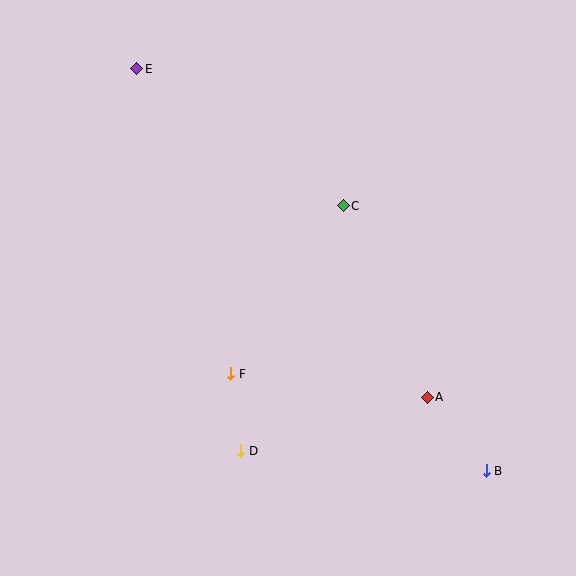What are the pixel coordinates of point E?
Point E is at (137, 69).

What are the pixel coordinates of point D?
Point D is at (241, 451).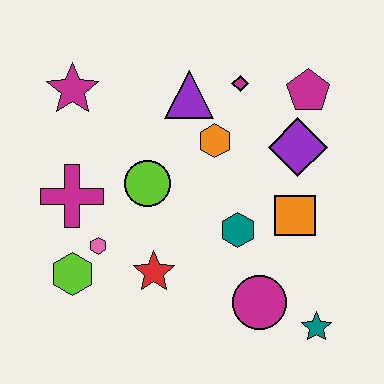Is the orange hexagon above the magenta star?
No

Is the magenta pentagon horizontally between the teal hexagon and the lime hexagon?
No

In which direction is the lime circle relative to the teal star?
The lime circle is to the left of the teal star.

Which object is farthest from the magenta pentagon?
The lime hexagon is farthest from the magenta pentagon.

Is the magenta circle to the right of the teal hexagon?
Yes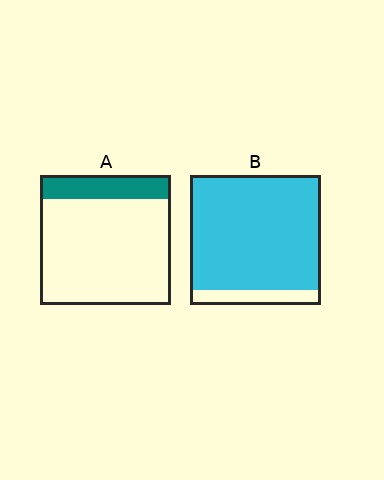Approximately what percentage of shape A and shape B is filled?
A is approximately 20% and B is approximately 90%.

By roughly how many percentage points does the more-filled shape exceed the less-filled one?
By roughly 70 percentage points (B over A).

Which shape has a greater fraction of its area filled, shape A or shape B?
Shape B.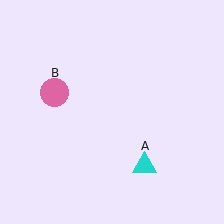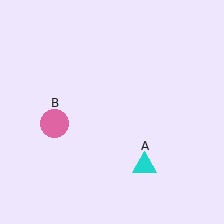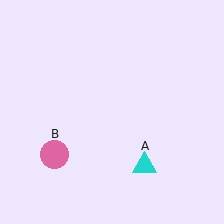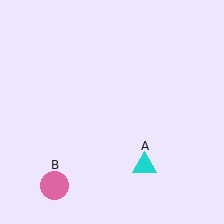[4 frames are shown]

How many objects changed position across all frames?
1 object changed position: pink circle (object B).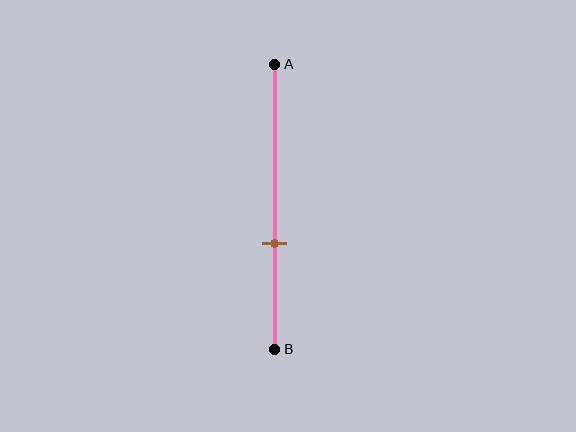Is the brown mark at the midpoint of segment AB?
No, the mark is at about 65% from A, not at the 50% midpoint.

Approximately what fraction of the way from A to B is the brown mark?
The brown mark is approximately 65% of the way from A to B.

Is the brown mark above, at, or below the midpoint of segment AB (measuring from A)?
The brown mark is below the midpoint of segment AB.